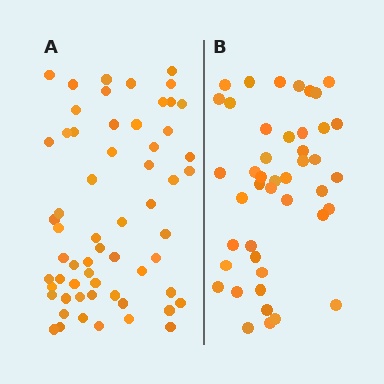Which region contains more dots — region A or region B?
Region A (the left region) has more dots.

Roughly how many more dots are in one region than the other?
Region A has approximately 15 more dots than region B.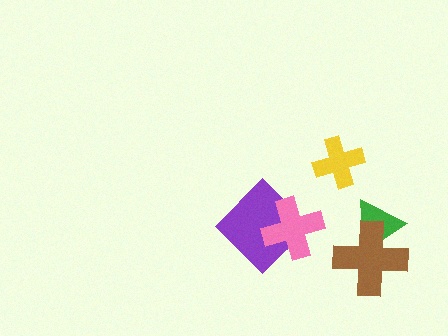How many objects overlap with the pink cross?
1 object overlaps with the pink cross.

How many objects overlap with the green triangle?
1 object overlaps with the green triangle.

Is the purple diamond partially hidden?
Yes, it is partially covered by another shape.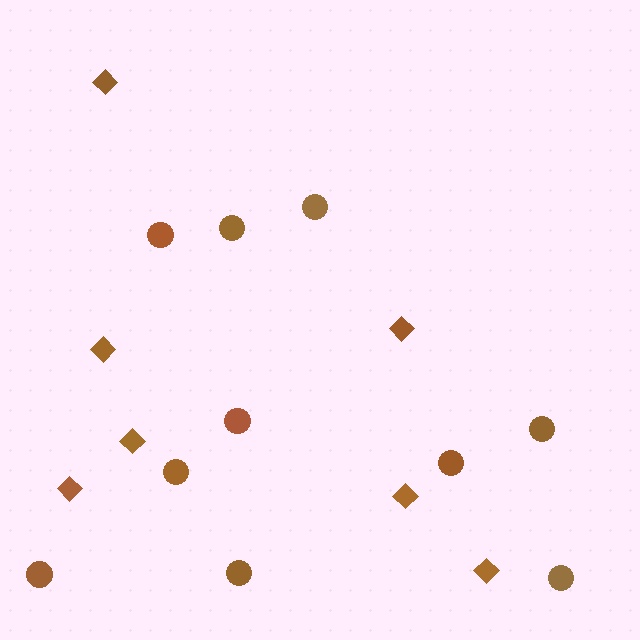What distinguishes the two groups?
There are 2 groups: one group of circles (10) and one group of diamonds (7).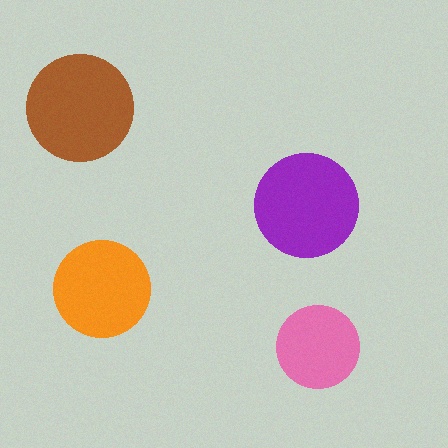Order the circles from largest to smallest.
the brown one, the purple one, the orange one, the pink one.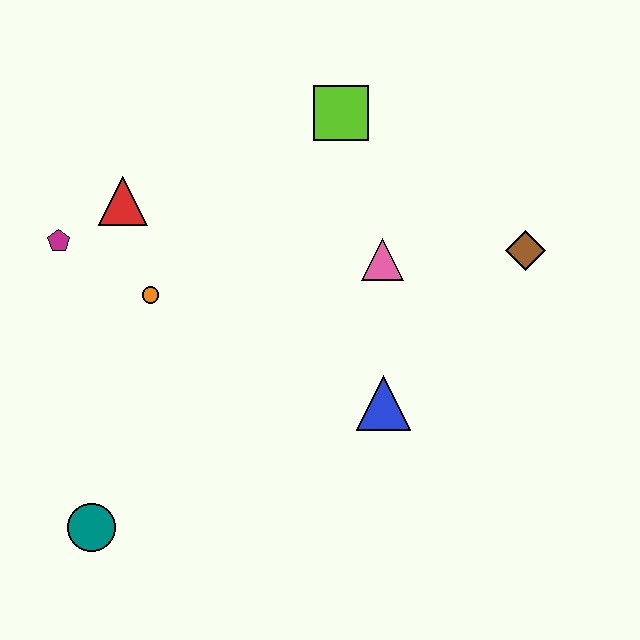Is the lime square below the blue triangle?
No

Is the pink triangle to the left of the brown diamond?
Yes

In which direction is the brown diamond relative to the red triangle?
The brown diamond is to the right of the red triangle.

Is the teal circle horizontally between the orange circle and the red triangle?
No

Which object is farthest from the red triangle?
The brown diamond is farthest from the red triangle.